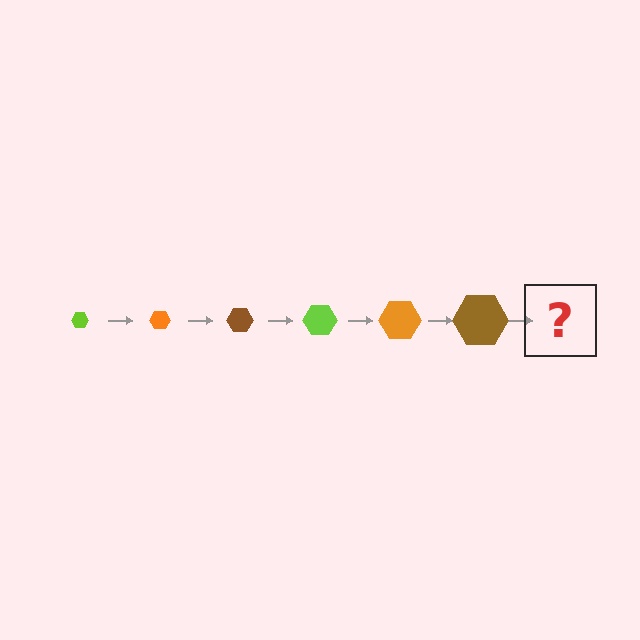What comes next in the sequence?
The next element should be a lime hexagon, larger than the previous one.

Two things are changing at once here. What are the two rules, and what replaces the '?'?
The two rules are that the hexagon grows larger each step and the color cycles through lime, orange, and brown. The '?' should be a lime hexagon, larger than the previous one.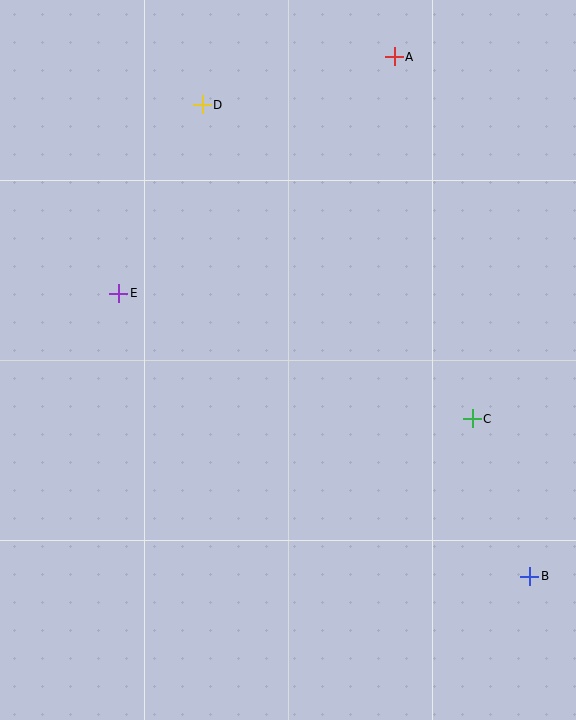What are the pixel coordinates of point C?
Point C is at (472, 419).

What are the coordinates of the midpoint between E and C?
The midpoint between E and C is at (296, 356).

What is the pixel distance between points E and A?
The distance between E and A is 363 pixels.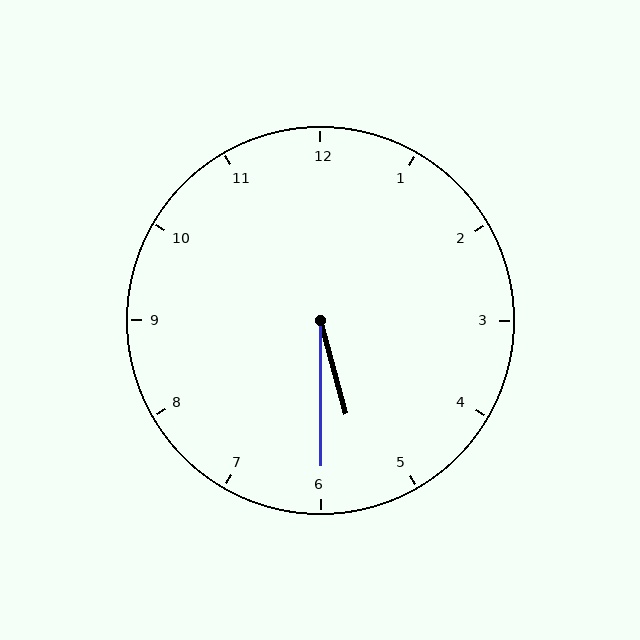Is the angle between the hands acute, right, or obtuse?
It is acute.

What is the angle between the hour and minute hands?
Approximately 15 degrees.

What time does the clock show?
5:30.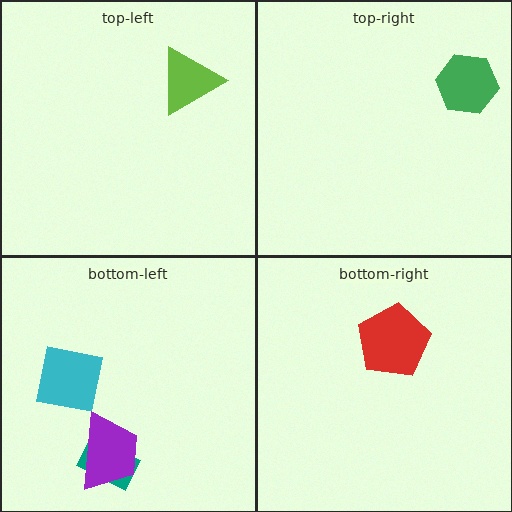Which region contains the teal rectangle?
The bottom-left region.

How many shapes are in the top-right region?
1.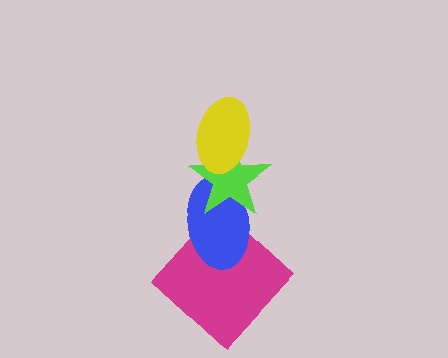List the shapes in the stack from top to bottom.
From top to bottom: the yellow ellipse, the lime star, the blue ellipse, the magenta diamond.